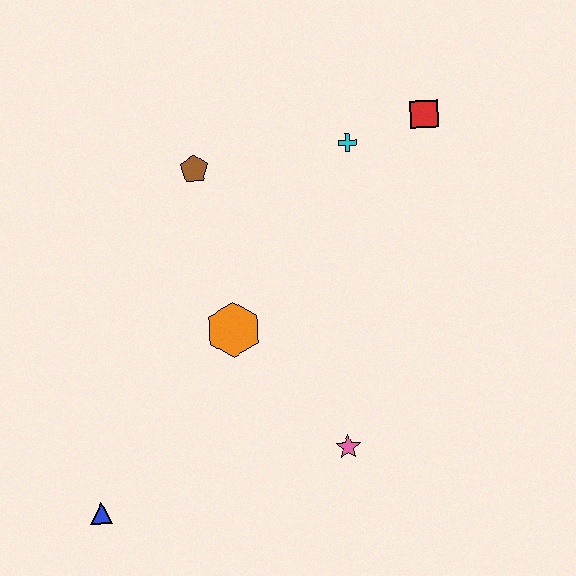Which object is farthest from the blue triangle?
The red square is farthest from the blue triangle.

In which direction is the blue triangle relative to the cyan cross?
The blue triangle is below the cyan cross.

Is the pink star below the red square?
Yes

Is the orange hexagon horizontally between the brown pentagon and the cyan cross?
Yes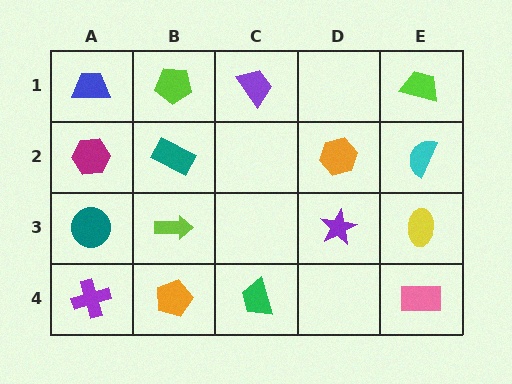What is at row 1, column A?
A blue trapezoid.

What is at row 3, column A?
A teal circle.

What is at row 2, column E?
A cyan semicircle.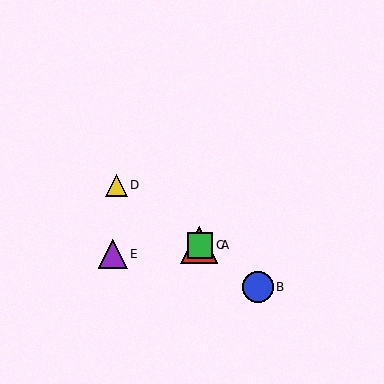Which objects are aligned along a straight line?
Objects A, B, C, D are aligned along a straight line.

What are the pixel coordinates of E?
Object E is at (113, 254).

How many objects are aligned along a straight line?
4 objects (A, B, C, D) are aligned along a straight line.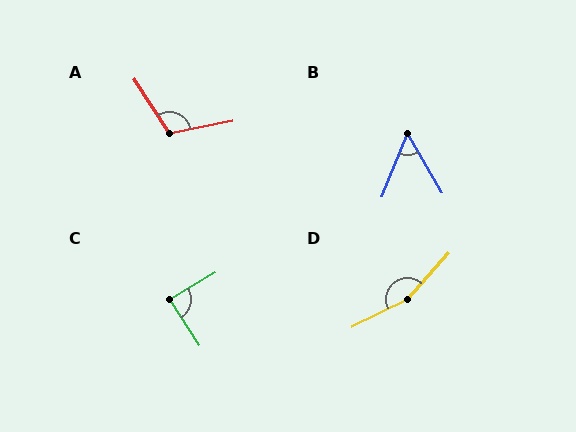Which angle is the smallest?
B, at approximately 52 degrees.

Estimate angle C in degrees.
Approximately 88 degrees.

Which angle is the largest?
D, at approximately 158 degrees.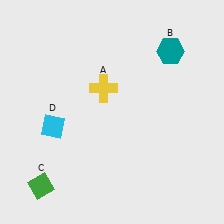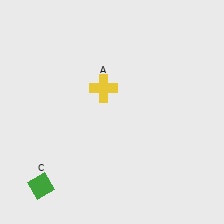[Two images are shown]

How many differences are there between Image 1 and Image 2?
There are 2 differences between the two images.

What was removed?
The cyan diamond (D), the teal hexagon (B) were removed in Image 2.